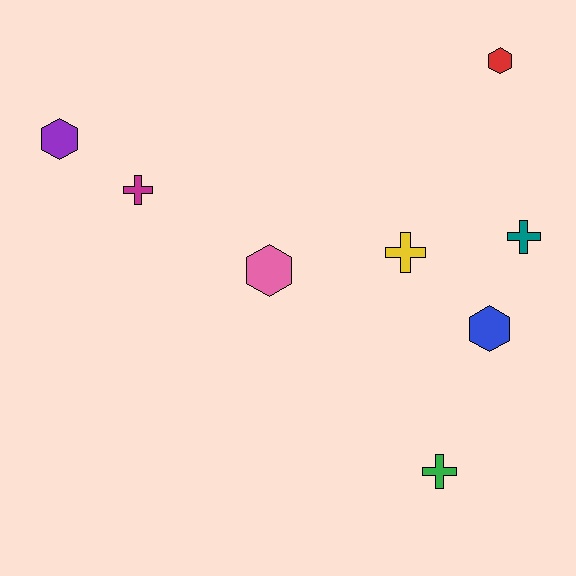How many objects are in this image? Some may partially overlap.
There are 8 objects.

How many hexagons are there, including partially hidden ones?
There are 4 hexagons.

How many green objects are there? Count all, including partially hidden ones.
There is 1 green object.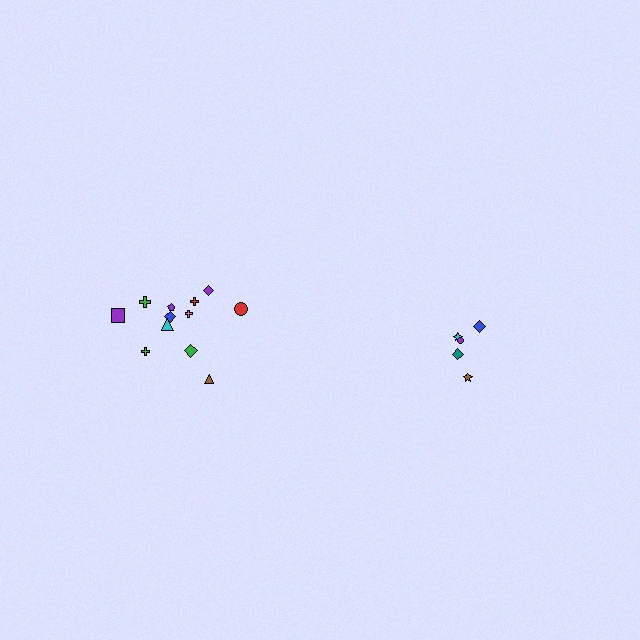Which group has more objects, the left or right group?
The left group.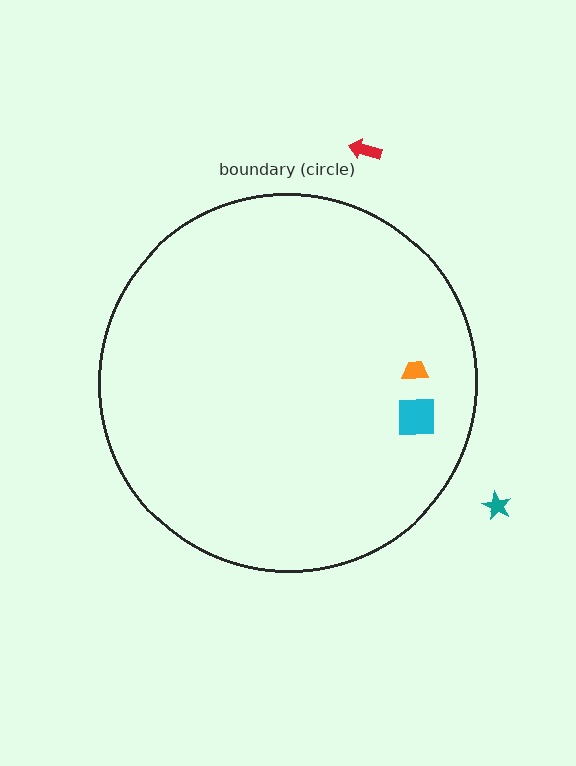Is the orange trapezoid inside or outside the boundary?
Inside.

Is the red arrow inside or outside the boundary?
Outside.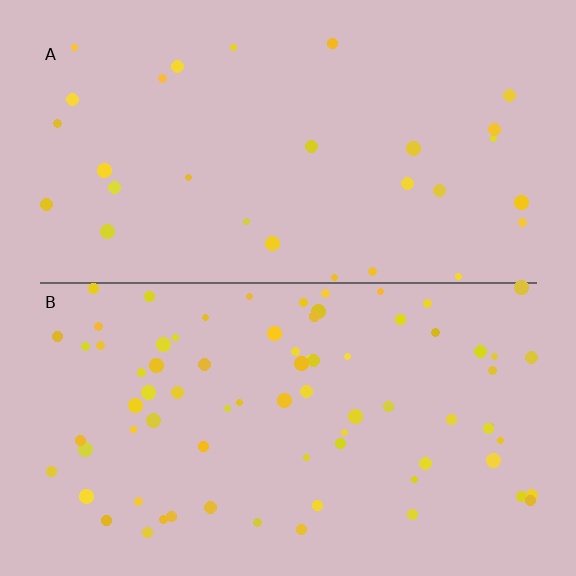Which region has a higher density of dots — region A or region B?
B (the bottom).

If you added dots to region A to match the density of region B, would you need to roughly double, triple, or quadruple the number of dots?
Approximately triple.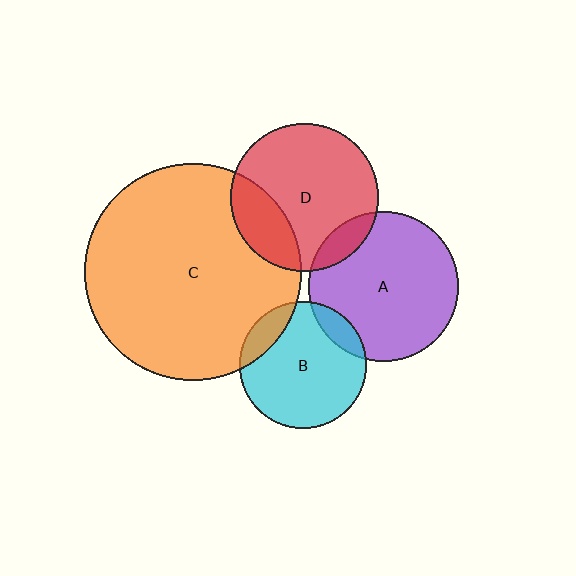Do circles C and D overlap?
Yes.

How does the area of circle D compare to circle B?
Approximately 1.4 times.